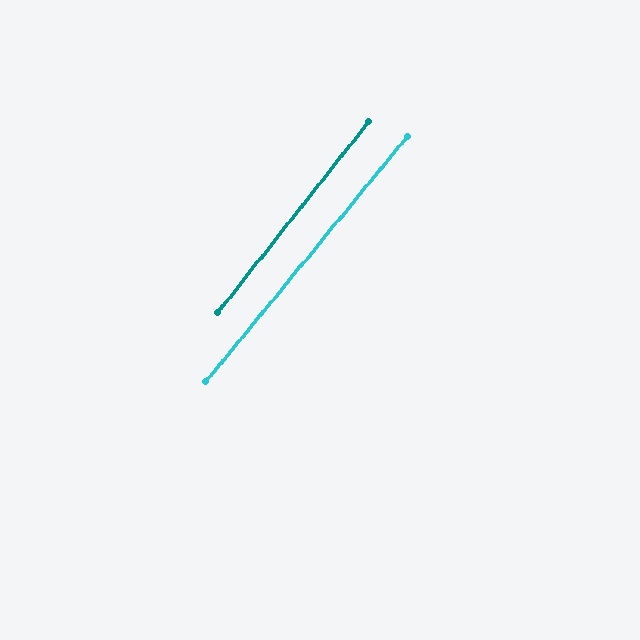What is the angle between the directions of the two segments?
Approximately 1 degree.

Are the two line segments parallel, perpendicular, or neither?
Parallel — their directions differ by only 1.4°.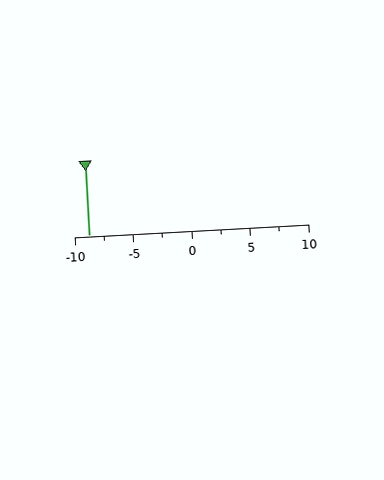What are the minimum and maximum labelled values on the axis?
The axis runs from -10 to 10.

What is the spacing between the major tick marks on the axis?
The major ticks are spaced 5 apart.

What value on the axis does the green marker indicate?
The marker indicates approximately -8.8.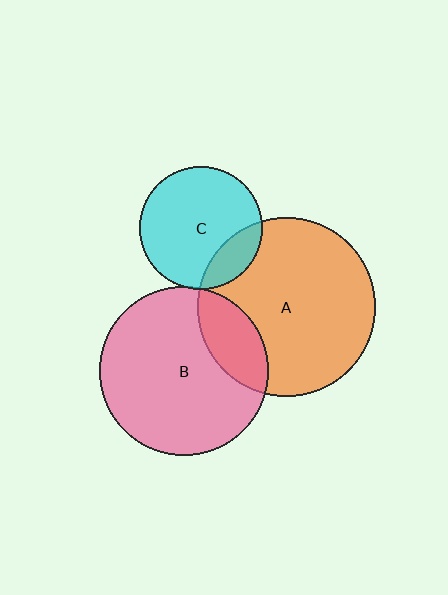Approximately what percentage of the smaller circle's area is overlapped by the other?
Approximately 20%.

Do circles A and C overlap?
Yes.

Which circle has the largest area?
Circle A (orange).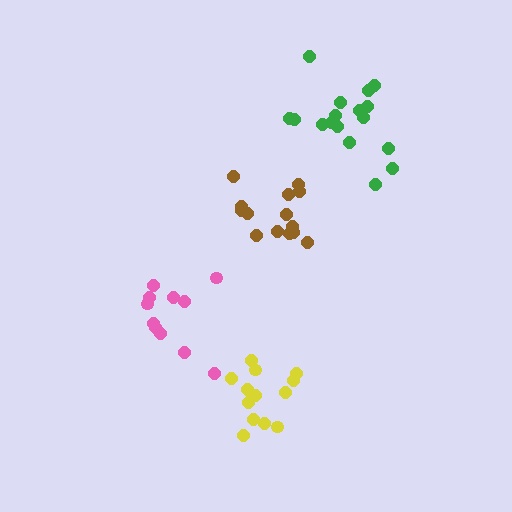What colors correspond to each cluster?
The clusters are colored: pink, brown, yellow, green.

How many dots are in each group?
Group 1: 11 dots, Group 2: 15 dots, Group 3: 13 dots, Group 4: 17 dots (56 total).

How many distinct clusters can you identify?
There are 4 distinct clusters.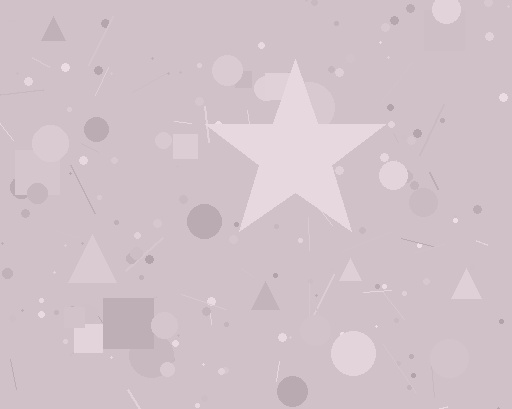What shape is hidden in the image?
A star is hidden in the image.